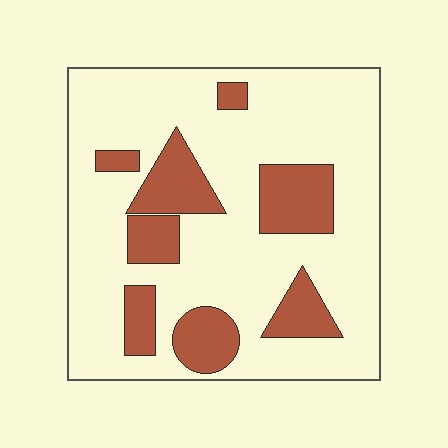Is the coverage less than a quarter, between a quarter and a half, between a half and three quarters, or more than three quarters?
Less than a quarter.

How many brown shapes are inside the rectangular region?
8.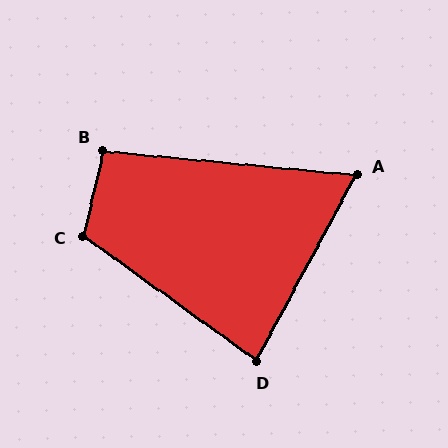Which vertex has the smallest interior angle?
A, at approximately 67 degrees.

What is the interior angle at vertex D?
Approximately 82 degrees (acute).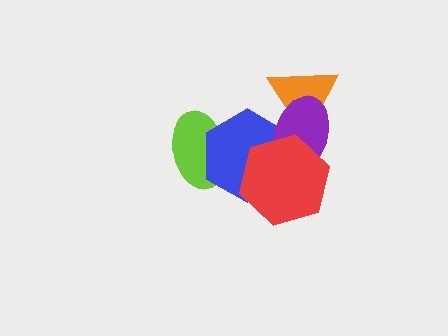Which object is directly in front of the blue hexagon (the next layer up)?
The purple ellipse is directly in front of the blue hexagon.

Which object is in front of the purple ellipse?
The red hexagon is in front of the purple ellipse.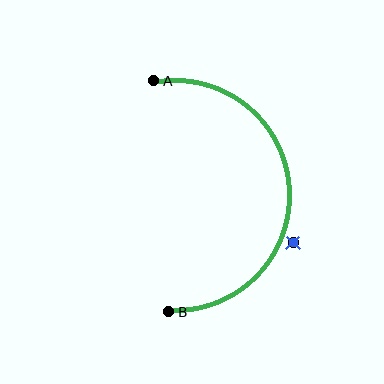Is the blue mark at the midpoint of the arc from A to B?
No — the blue mark does not lie on the arc at all. It sits slightly outside the curve.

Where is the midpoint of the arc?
The arc midpoint is the point on the curve farthest from the straight line joining A and B. It sits to the right of that line.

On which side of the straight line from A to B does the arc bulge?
The arc bulges to the right of the straight line connecting A and B.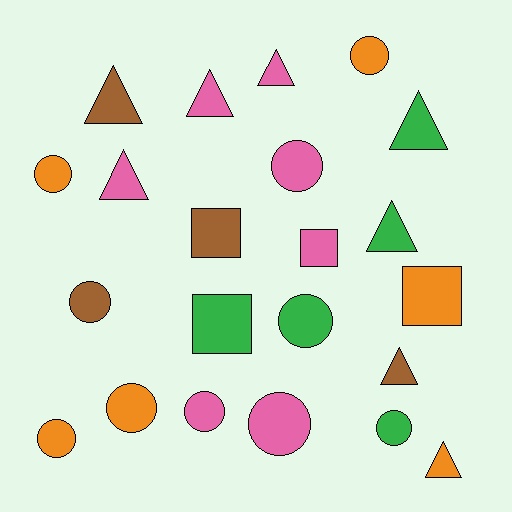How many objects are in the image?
There are 22 objects.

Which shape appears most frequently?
Circle, with 10 objects.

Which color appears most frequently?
Pink, with 7 objects.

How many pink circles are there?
There are 3 pink circles.